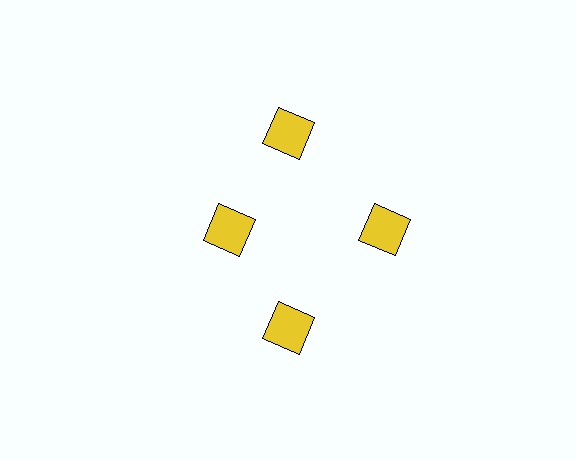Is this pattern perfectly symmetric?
No. The 4 yellow squares are arranged in a ring, but one element near the 9 o'clock position is pulled inward toward the center, breaking the 4-fold rotational symmetry.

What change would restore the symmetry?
The symmetry would be restored by moving it outward, back onto the ring so that all 4 squares sit at equal angles and equal distance from the center.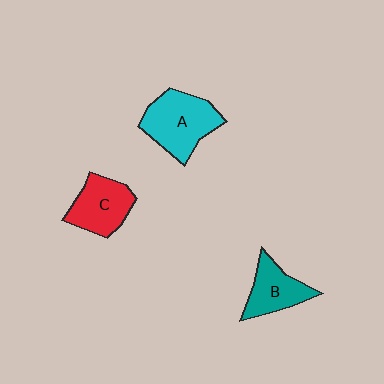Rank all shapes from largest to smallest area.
From largest to smallest: A (cyan), C (red), B (teal).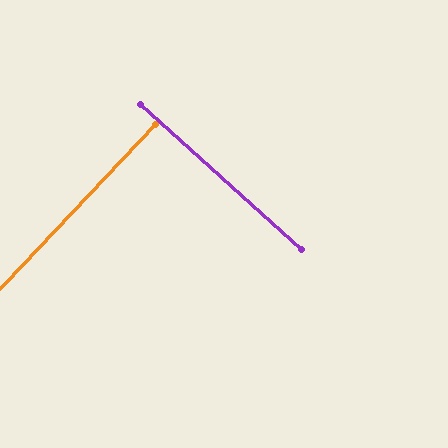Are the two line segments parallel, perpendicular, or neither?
Perpendicular — they meet at approximately 88°.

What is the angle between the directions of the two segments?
Approximately 88 degrees.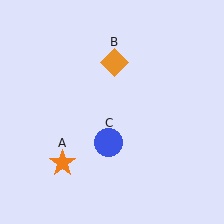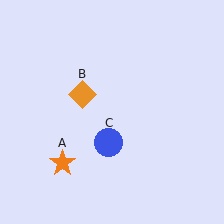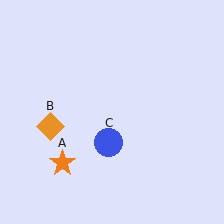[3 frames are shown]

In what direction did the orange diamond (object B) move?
The orange diamond (object B) moved down and to the left.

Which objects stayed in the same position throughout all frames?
Orange star (object A) and blue circle (object C) remained stationary.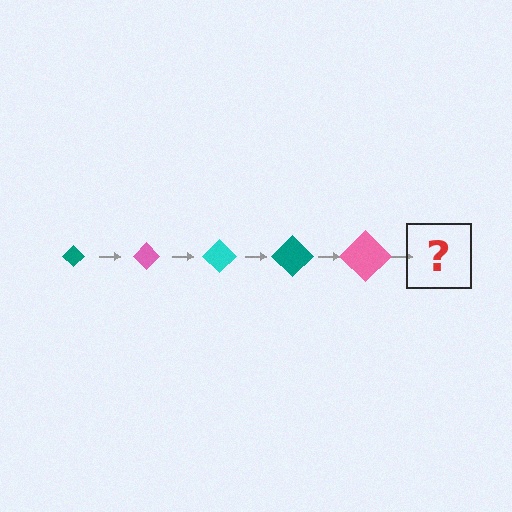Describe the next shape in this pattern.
It should be a cyan diamond, larger than the previous one.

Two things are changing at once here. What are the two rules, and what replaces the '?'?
The two rules are that the diamond grows larger each step and the color cycles through teal, pink, and cyan. The '?' should be a cyan diamond, larger than the previous one.